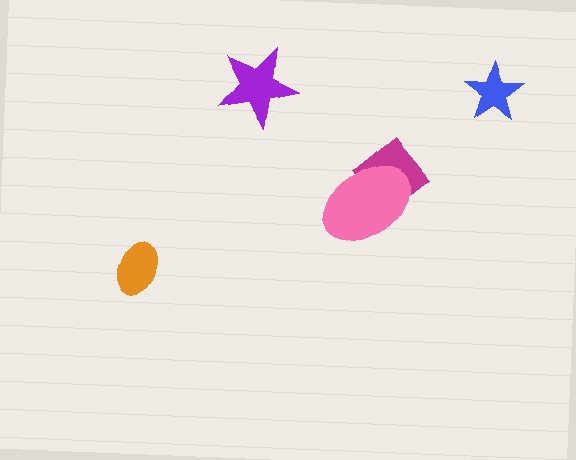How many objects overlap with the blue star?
0 objects overlap with the blue star.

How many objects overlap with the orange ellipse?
0 objects overlap with the orange ellipse.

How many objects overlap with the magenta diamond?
1 object overlaps with the magenta diamond.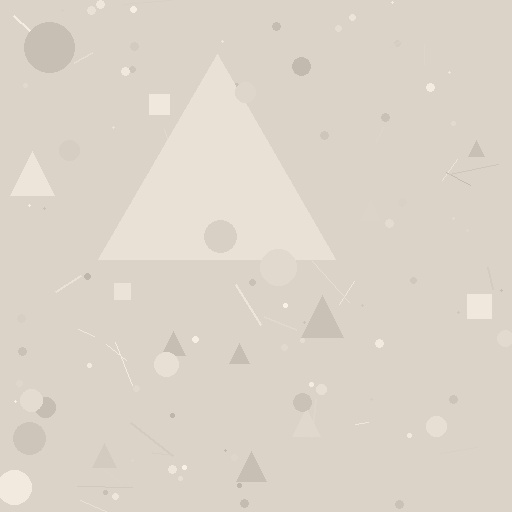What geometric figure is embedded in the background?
A triangle is embedded in the background.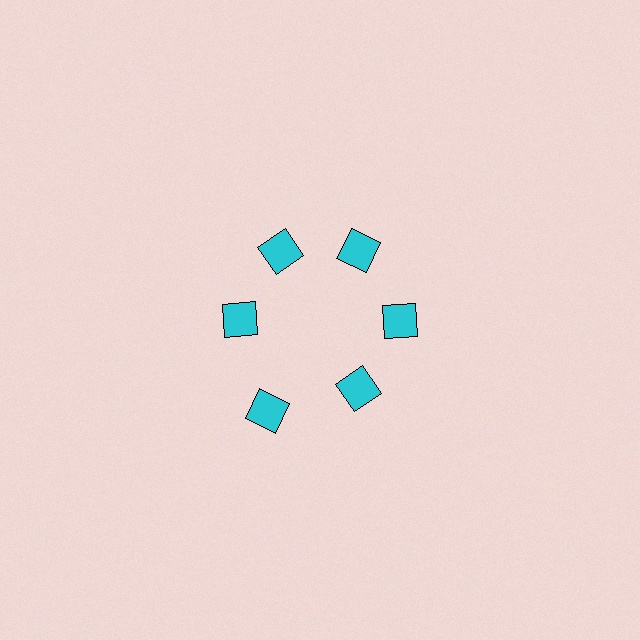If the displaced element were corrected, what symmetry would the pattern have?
It would have 6-fold rotational symmetry — the pattern would map onto itself every 60 degrees.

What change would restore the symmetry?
The symmetry would be restored by moving it inward, back onto the ring so that all 6 squares sit at equal angles and equal distance from the center.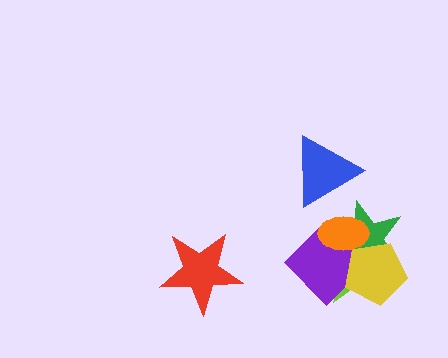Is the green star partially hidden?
Yes, it is partially covered by another shape.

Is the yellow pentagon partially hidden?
Yes, it is partially covered by another shape.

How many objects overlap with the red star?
0 objects overlap with the red star.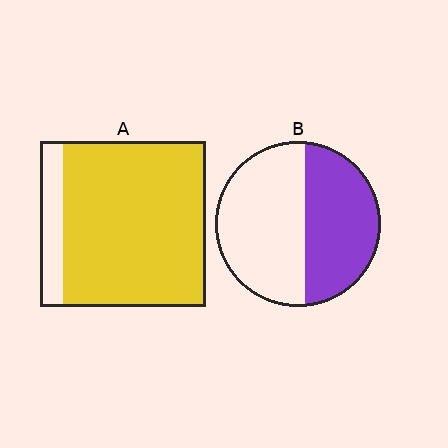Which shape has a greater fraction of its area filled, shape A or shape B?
Shape A.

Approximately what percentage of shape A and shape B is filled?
A is approximately 85% and B is approximately 45%.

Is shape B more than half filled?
No.